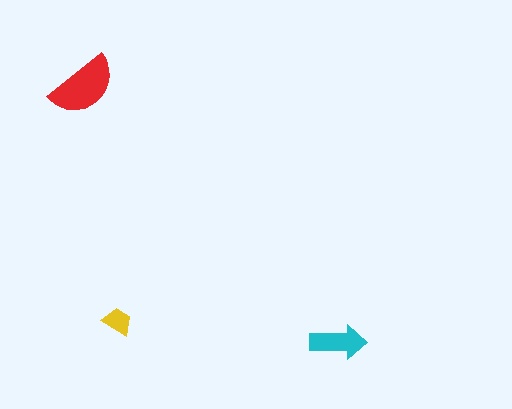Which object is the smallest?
The yellow trapezoid.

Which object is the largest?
The red semicircle.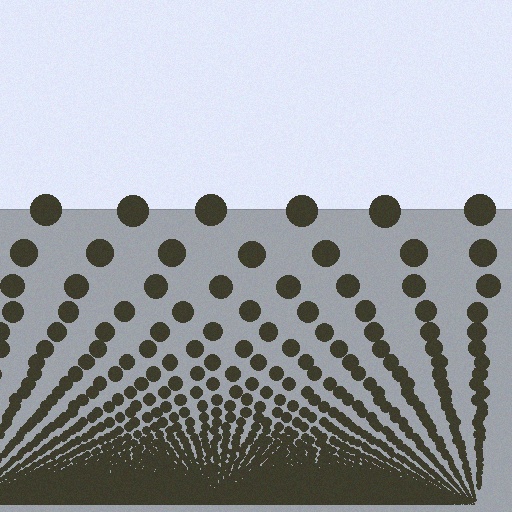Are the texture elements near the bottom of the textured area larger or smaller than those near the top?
Smaller. The gradient is inverted — elements near the bottom are smaller and denser.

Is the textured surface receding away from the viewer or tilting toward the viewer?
The surface appears to tilt toward the viewer. Texture elements get larger and sparser toward the top.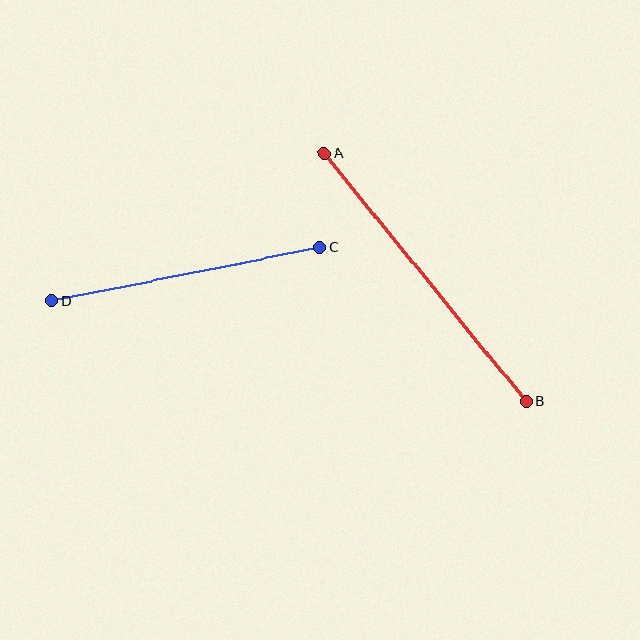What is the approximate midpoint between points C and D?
The midpoint is at approximately (186, 274) pixels.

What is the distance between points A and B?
The distance is approximately 320 pixels.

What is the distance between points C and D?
The distance is approximately 274 pixels.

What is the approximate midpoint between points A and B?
The midpoint is at approximately (425, 277) pixels.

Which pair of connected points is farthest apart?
Points A and B are farthest apart.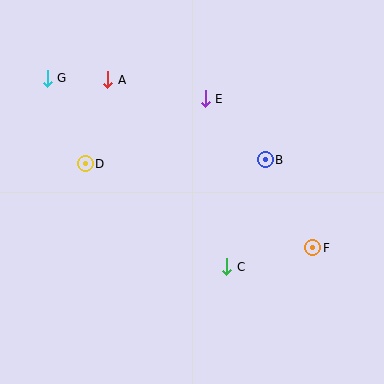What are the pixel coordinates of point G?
Point G is at (47, 78).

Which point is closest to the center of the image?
Point B at (265, 160) is closest to the center.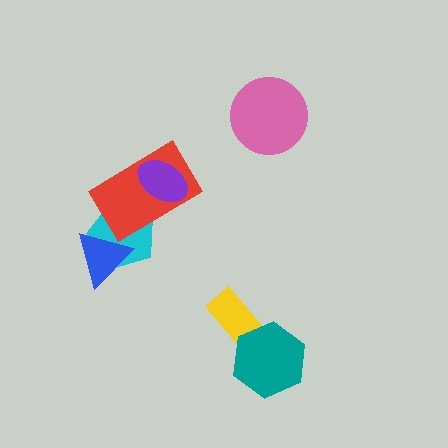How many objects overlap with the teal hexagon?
1 object overlaps with the teal hexagon.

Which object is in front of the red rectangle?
The purple ellipse is in front of the red rectangle.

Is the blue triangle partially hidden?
No, no other shape covers it.